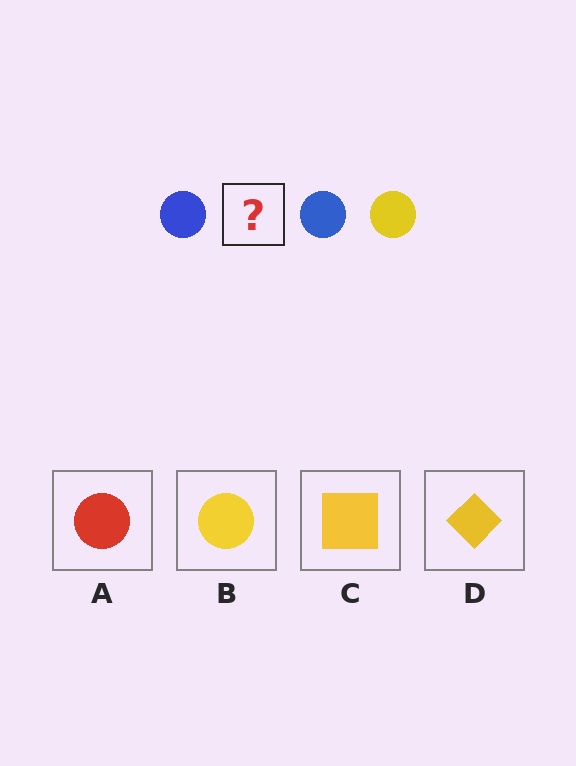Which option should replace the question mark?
Option B.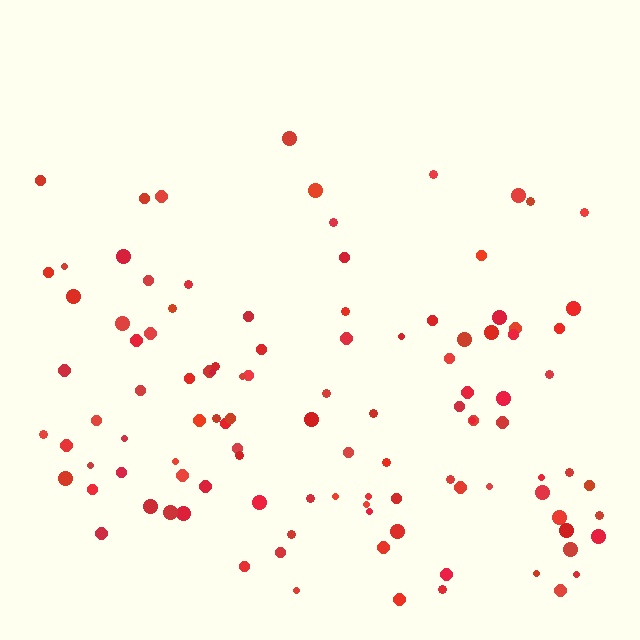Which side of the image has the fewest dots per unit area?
The top.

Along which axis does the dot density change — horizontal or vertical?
Vertical.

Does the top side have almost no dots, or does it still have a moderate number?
Still a moderate number, just noticeably fewer than the bottom.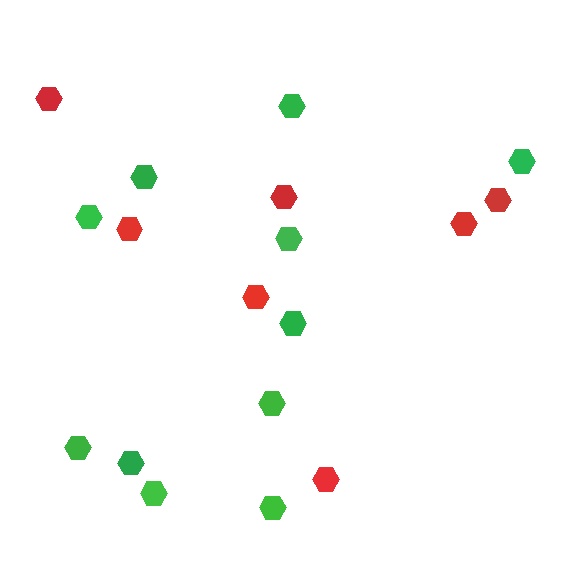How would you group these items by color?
There are 2 groups: one group of red hexagons (7) and one group of green hexagons (11).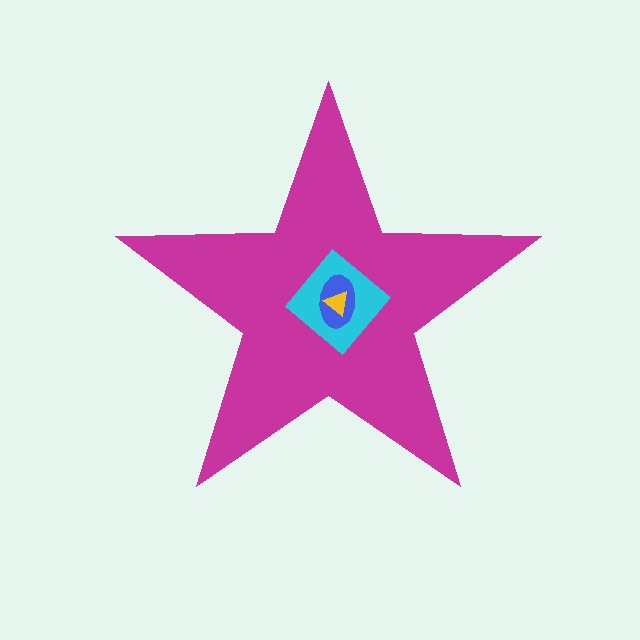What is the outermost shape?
The magenta star.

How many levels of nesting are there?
4.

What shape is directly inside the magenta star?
The cyan diamond.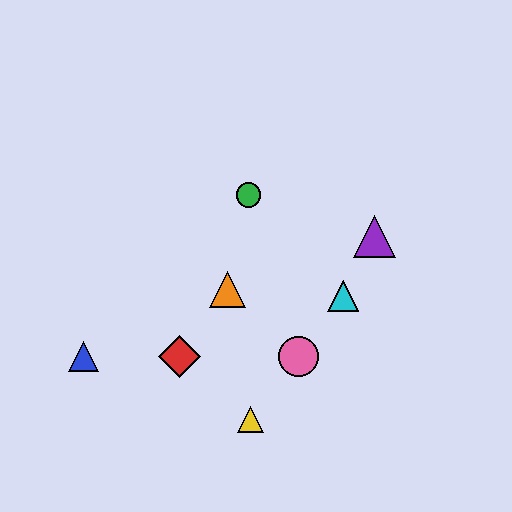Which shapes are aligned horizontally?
The red diamond, the blue triangle, the pink circle are aligned horizontally.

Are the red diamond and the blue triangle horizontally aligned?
Yes, both are at y≈357.